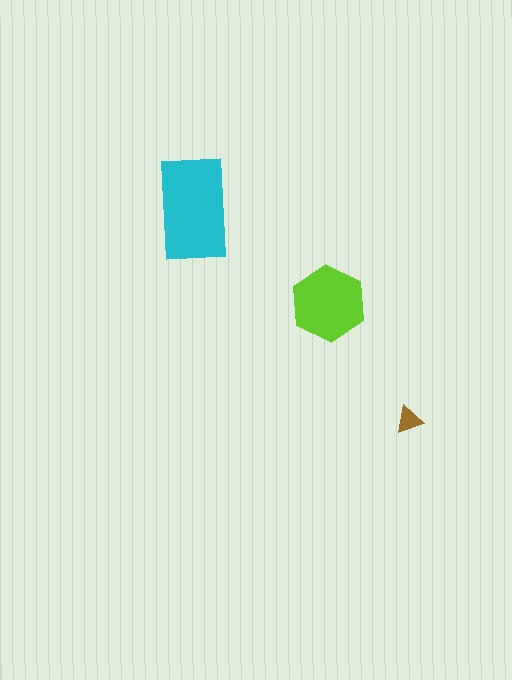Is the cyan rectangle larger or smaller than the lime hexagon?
Larger.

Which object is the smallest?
The brown triangle.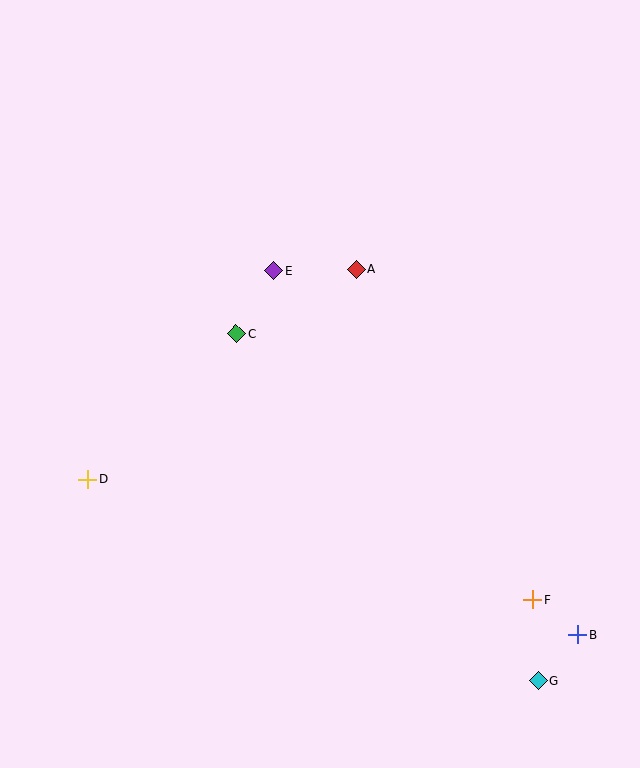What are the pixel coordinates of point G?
Point G is at (538, 681).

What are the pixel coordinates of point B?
Point B is at (578, 635).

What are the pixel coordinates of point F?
Point F is at (533, 600).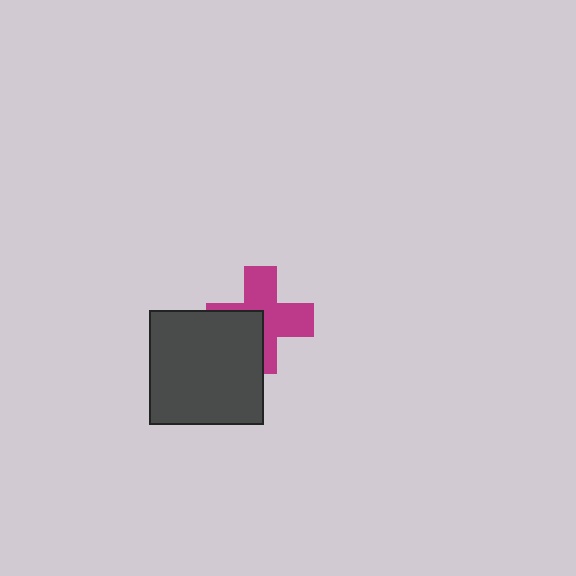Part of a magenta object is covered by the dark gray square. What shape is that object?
It is a cross.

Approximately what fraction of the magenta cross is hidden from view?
Roughly 38% of the magenta cross is hidden behind the dark gray square.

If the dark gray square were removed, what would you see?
You would see the complete magenta cross.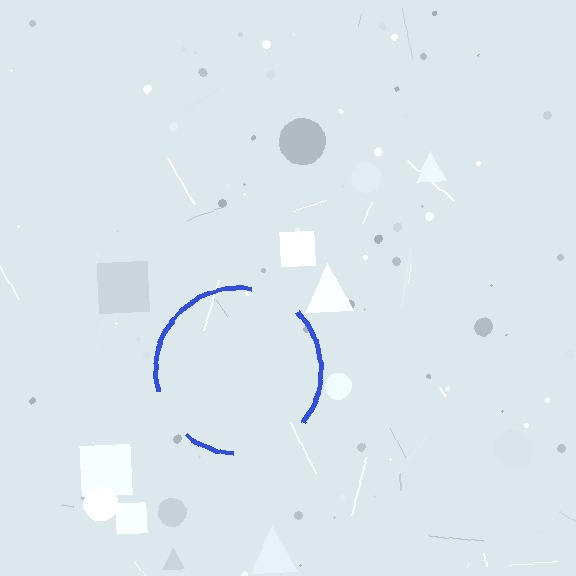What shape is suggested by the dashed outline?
The dashed outline suggests a circle.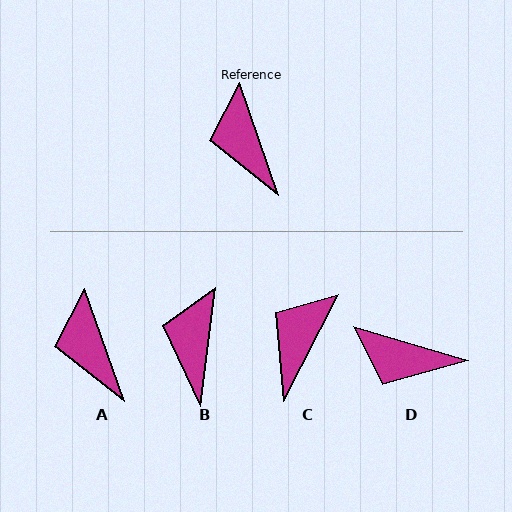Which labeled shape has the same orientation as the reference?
A.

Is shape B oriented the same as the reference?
No, it is off by about 26 degrees.